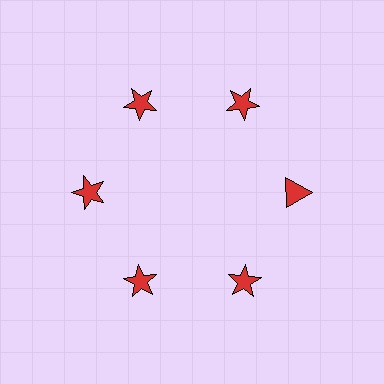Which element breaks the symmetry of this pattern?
The red triangle at roughly the 3 o'clock position breaks the symmetry. All other shapes are red stars.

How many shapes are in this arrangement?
There are 6 shapes arranged in a ring pattern.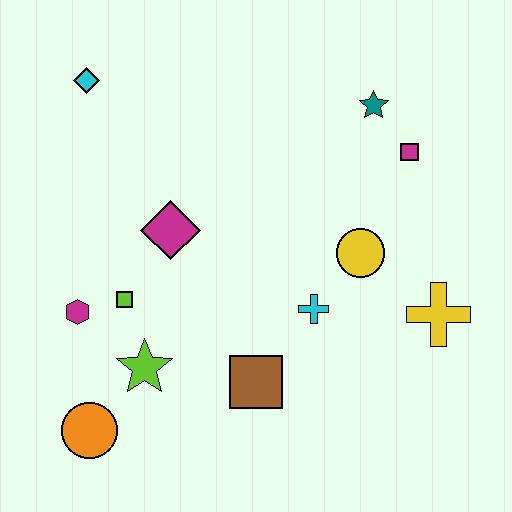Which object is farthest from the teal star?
The orange circle is farthest from the teal star.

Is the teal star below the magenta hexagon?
No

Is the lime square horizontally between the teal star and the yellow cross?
No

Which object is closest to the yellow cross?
The yellow circle is closest to the yellow cross.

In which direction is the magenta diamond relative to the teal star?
The magenta diamond is to the left of the teal star.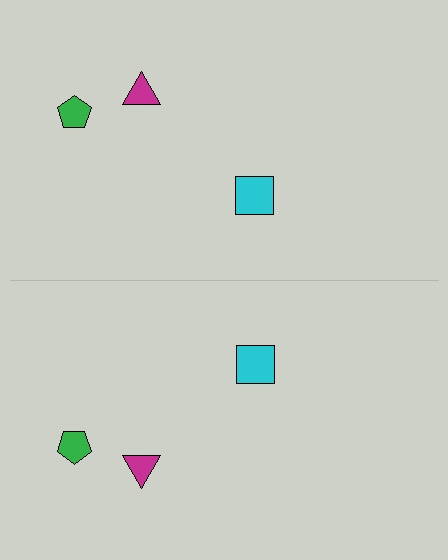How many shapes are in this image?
There are 6 shapes in this image.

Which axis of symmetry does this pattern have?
The pattern has a horizontal axis of symmetry running through the center of the image.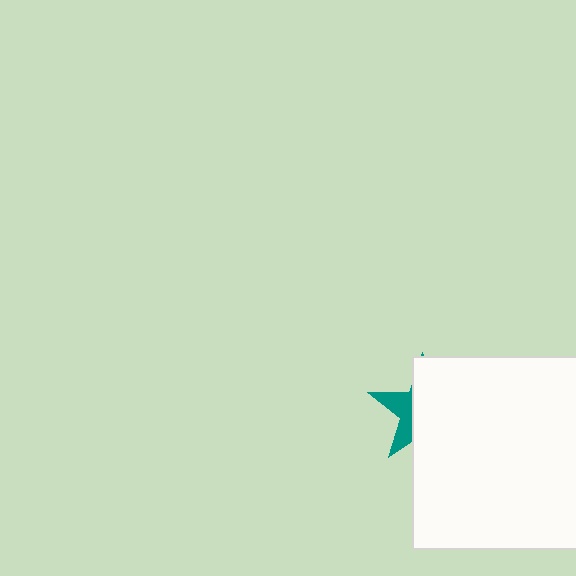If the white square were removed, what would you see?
You would see the complete teal star.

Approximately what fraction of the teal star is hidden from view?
Roughly 69% of the teal star is hidden behind the white square.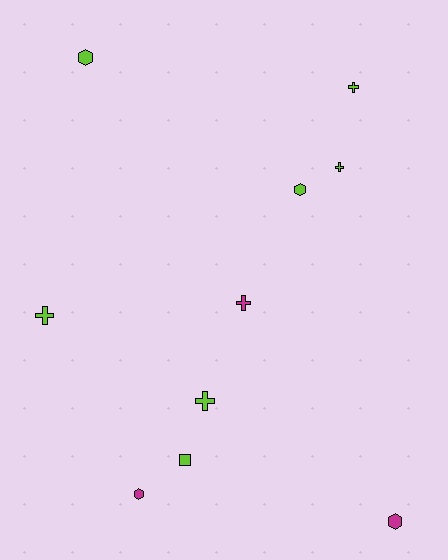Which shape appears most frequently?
Cross, with 5 objects.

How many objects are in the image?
There are 10 objects.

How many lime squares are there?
There is 1 lime square.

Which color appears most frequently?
Lime, with 7 objects.